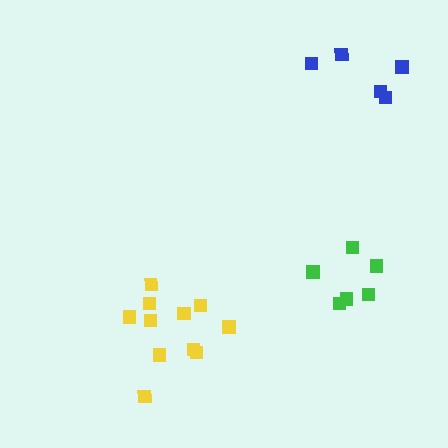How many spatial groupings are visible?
There are 3 spatial groupings.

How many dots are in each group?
Group 1: 11 dots, Group 2: 6 dots, Group 3: 5 dots (22 total).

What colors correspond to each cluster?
The clusters are colored: yellow, green, blue.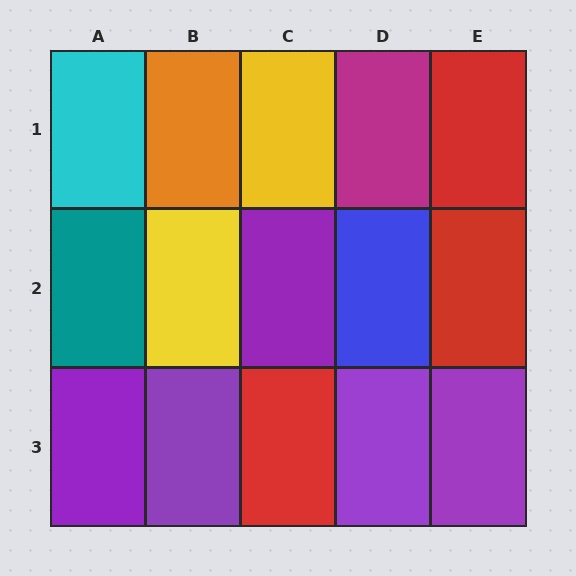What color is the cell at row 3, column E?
Purple.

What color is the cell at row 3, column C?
Red.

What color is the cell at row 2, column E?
Red.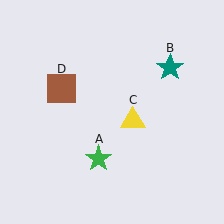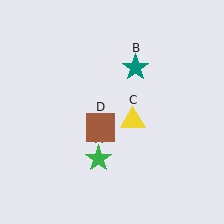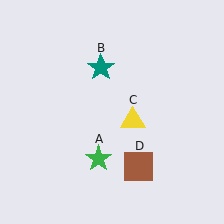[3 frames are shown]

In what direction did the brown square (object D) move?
The brown square (object D) moved down and to the right.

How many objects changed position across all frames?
2 objects changed position: teal star (object B), brown square (object D).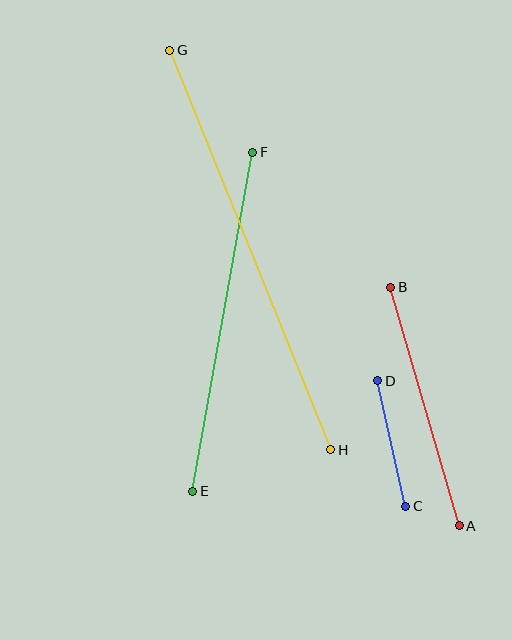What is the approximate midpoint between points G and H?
The midpoint is at approximately (250, 250) pixels.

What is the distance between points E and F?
The distance is approximately 345 pixels.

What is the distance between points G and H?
The distance is approximately 431 pixels.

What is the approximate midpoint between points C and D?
The midpoint is at approximately (392, 443) pixels.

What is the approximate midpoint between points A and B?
The midpoint is at approximately (425, 407) pixels.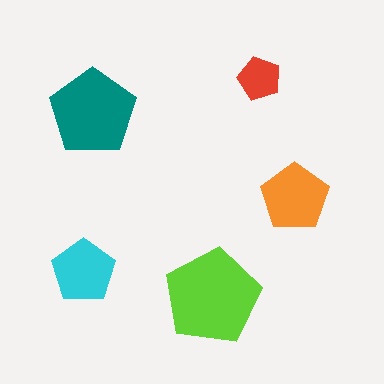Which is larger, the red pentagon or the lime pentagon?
The lime one.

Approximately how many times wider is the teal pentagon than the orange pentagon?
About 1.5 times wider.